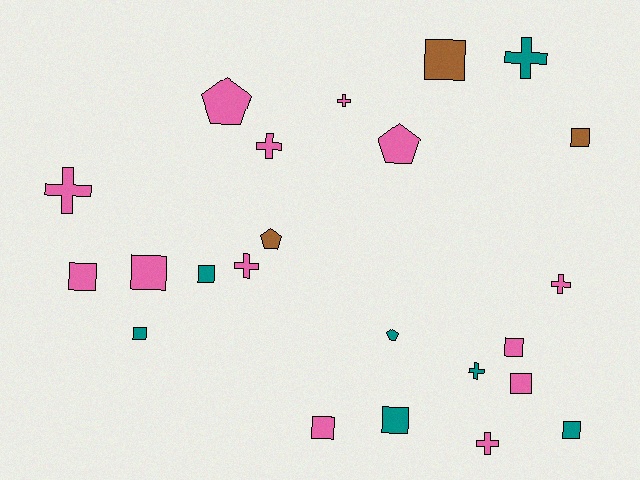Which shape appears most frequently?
Square, with 11 objects.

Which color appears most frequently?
Pink, with 13 objects.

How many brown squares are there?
There are 2 brown squares.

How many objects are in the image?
There are 23 objects.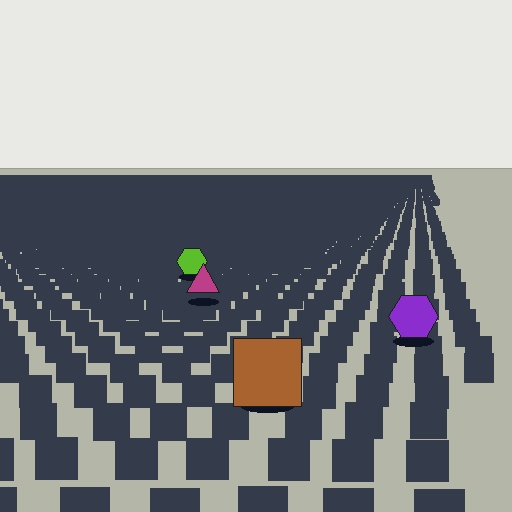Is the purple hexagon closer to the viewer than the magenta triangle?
Yes. The purple hexagon is closer — you can tell from the texture gradient: the ground texture is coarser near it.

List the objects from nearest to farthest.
From nearest to farthest: the brown square, the purple hexagon, the magenta triangle, the lime hexagon.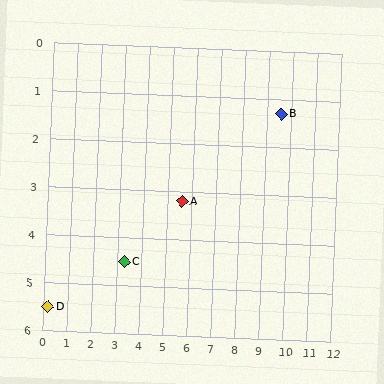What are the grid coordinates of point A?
Point A is at approximately (5.6, 3.2).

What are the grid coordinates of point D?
Point D is at approximately (0.2, 5.5).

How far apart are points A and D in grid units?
Points A and D are about 5.9 grid units apart.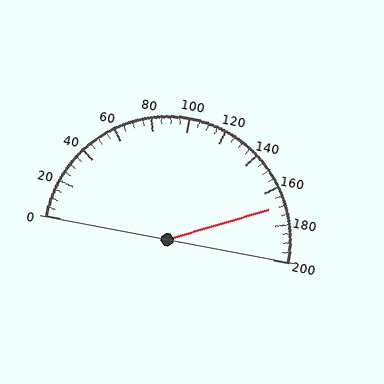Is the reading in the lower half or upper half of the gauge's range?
The reading is in the upper half of the range (0 to 200).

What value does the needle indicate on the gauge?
The needle indicates approximately 170.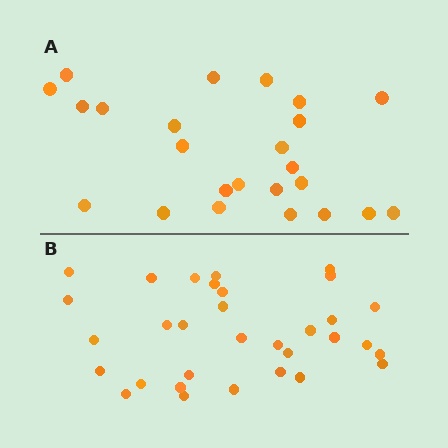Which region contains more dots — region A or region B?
Region B (the bottom region) has more dots.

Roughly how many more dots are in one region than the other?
Region B has roughly 8 or so more dots than region A.